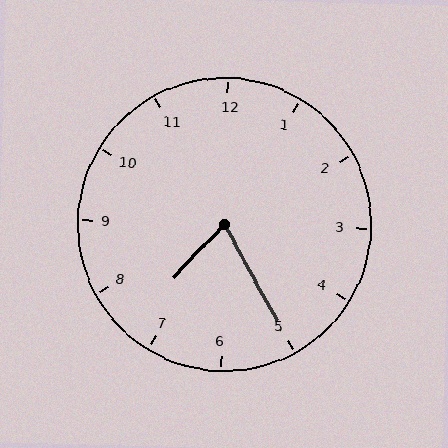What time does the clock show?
7:25.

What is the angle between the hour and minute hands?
Approximately 72 degrees.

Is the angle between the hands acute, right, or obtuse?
It is acute.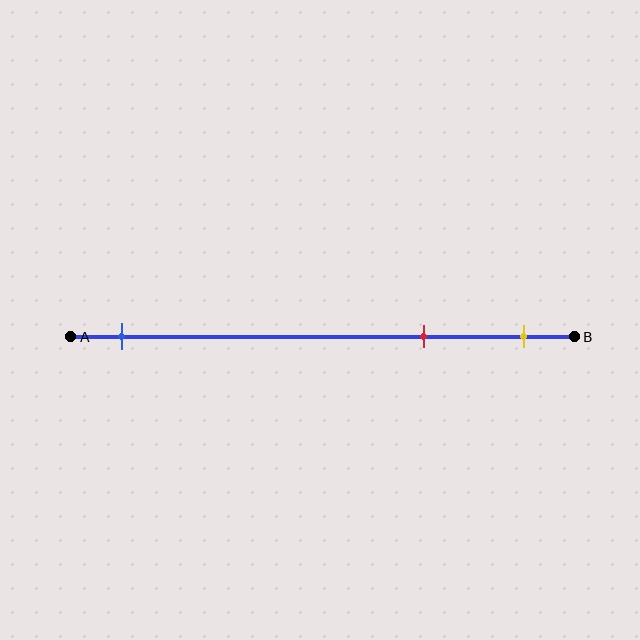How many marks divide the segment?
There are 3 marks dividing the segment.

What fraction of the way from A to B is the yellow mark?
The yellow mark is approximately 90% (0.9) of the way from A to B.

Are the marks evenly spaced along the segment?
No, the marks are not evenly spaced.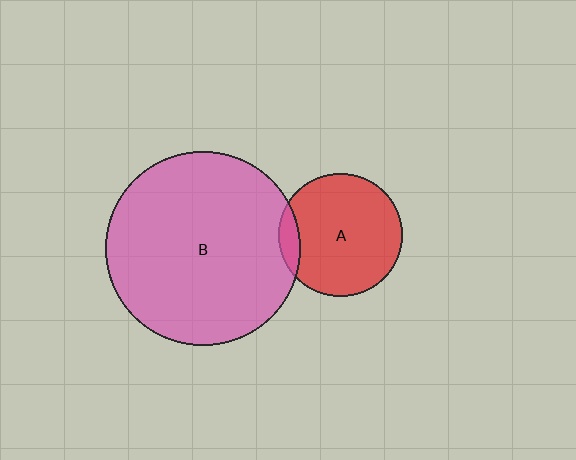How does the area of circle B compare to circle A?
Approximately 2.5 times.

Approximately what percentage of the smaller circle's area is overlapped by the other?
Approximately 10%.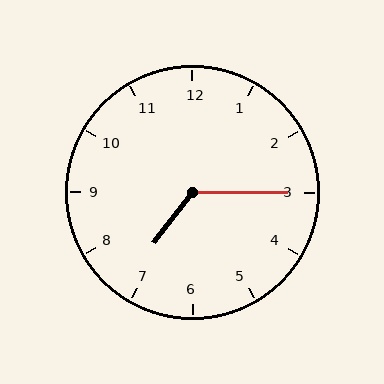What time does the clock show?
7:15.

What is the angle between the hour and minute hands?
Approximately 128 degrees.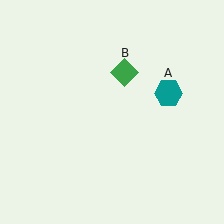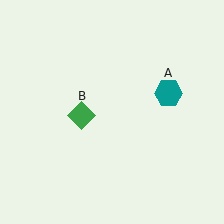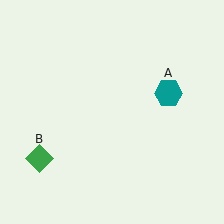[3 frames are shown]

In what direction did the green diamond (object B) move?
The green diamond (object B) moved down and to the left.